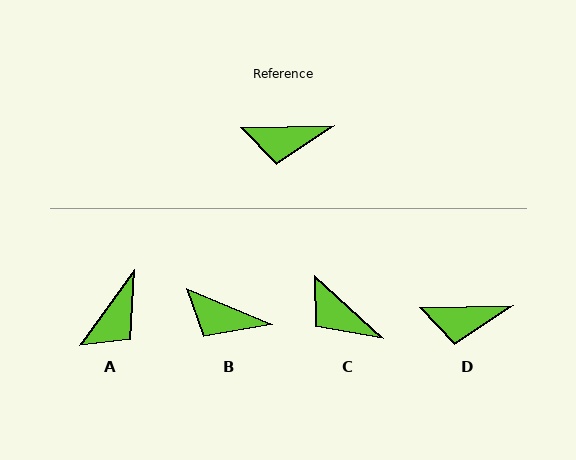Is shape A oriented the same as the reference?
No, it is off by about 53 degrees.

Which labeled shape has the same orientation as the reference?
D.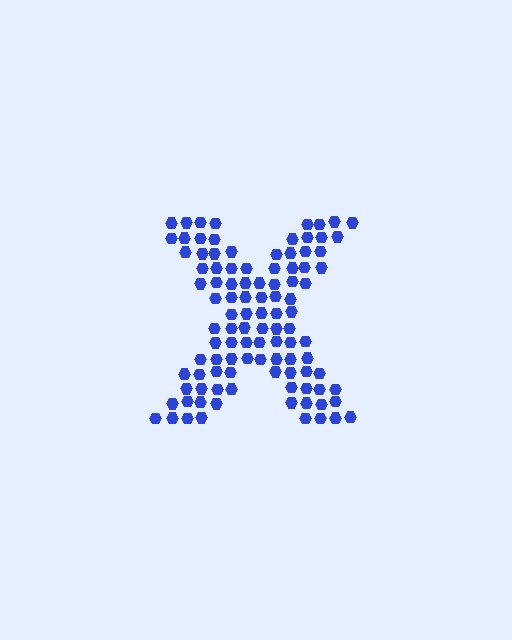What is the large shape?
The large shape is the letter X.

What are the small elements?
The small elements are hexagons.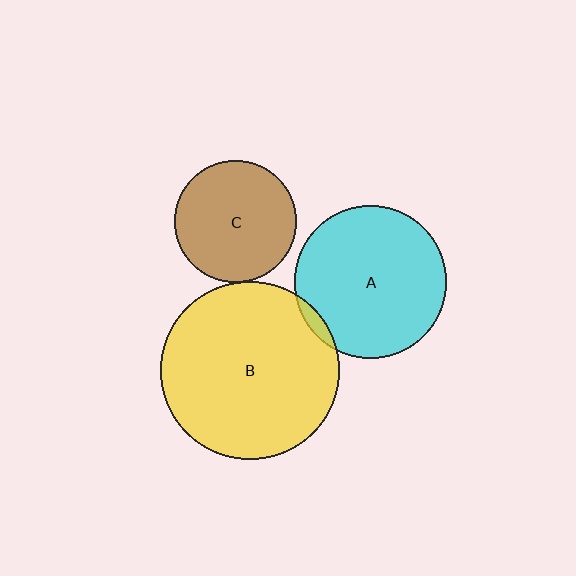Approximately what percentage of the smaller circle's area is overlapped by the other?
Approximately 5%.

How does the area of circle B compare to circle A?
Approximately 1.4 times.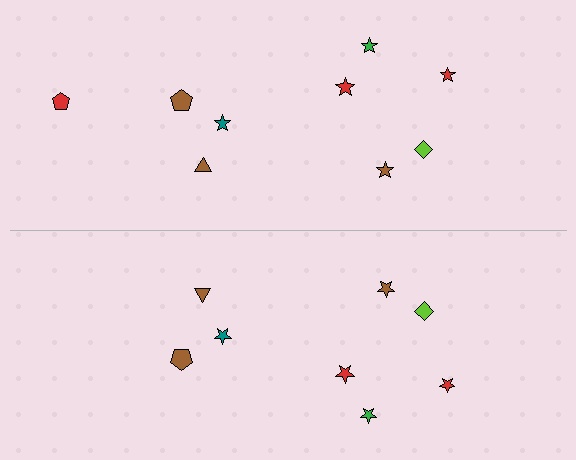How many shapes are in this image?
There are 17 shapes in this image.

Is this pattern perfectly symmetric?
No, the pattern is not perfectly symmetric. A red pentagon is missing from the bottom side.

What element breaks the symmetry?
A red pentagon is missing from the bottom side.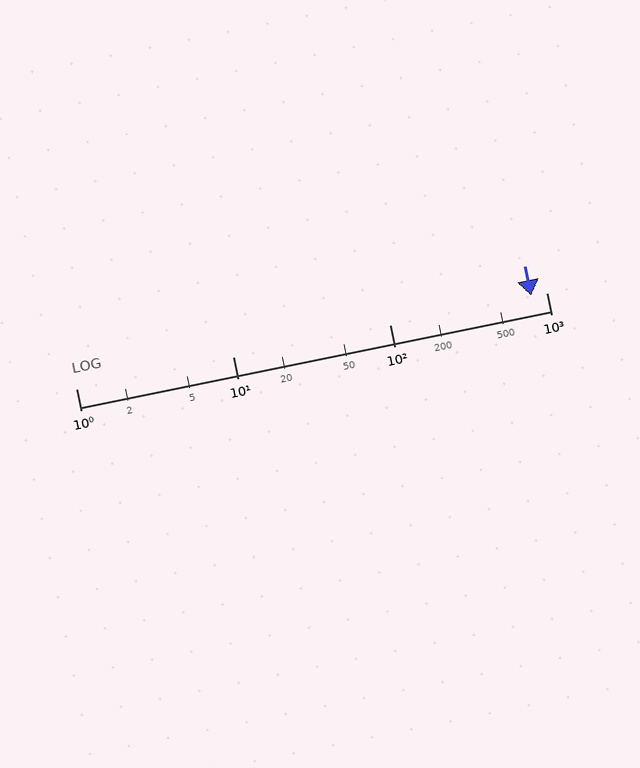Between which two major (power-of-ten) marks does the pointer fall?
The pointer is between 100 and 1000.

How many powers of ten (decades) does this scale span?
The scale spans 3 decades, from 1 to 1000.